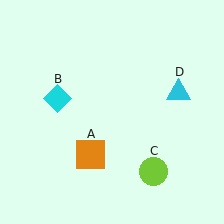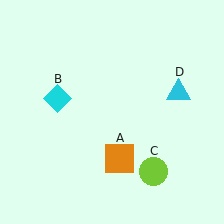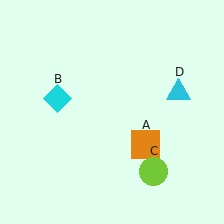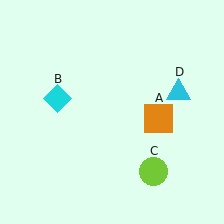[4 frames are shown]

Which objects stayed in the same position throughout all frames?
Cyan diamond (object B) and lime circle (object C) and cyan triangle (object D) remained stationary.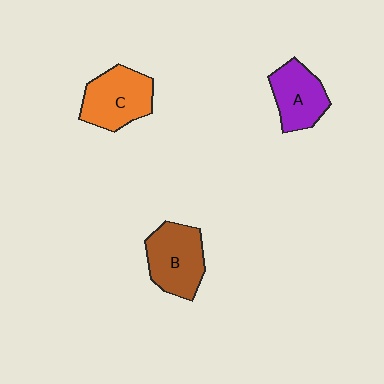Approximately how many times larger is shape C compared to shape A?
Approximately 1.2 times.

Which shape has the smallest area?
Shape A (purple).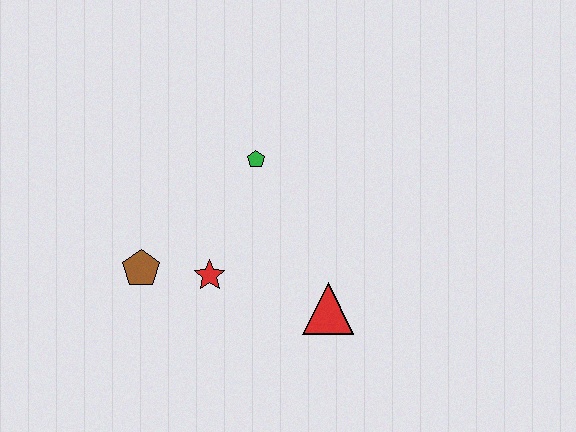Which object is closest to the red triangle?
The red star is closest to the red triangle.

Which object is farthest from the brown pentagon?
The red triangle is farthest from the brown pentagon.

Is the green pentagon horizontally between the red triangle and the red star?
Yes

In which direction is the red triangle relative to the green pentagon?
The red triangle is below the green pentagon.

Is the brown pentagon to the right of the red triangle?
No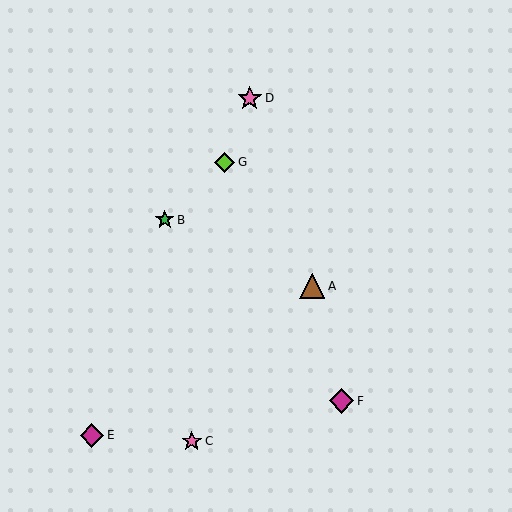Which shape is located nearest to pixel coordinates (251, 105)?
The pink star (labeled D) at (250, 98) is nearest to that location.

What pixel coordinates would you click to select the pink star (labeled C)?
Click at (192, 441) to select the pink star C.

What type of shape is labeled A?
Shape A is a brown triangle.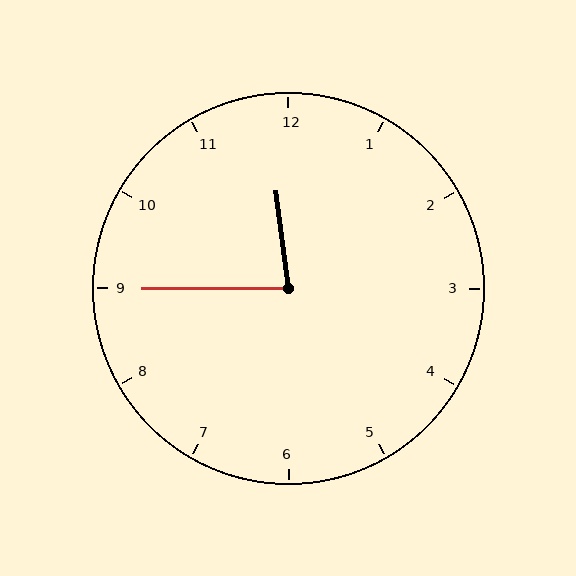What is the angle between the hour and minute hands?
Approximately 82 degrees.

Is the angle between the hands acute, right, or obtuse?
It is acute.